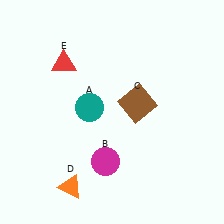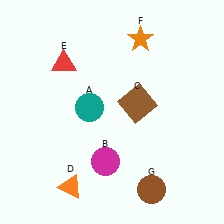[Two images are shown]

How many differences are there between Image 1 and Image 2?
There are 2 differences between the two images.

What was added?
An orange star (F), a brown circle (G) were added in Image 2.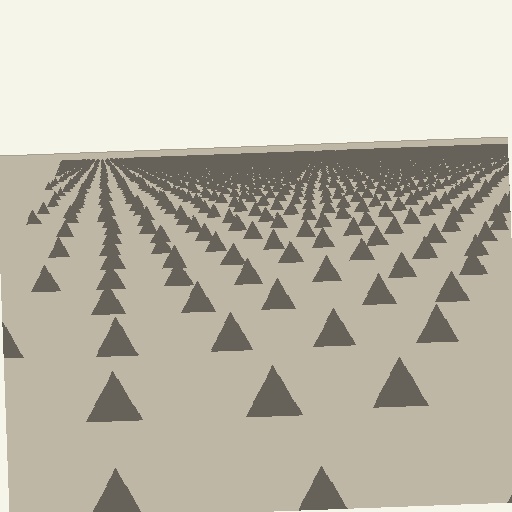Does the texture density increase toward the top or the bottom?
Density increases toward the top.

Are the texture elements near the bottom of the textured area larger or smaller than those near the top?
Larger. Near the bottom, elements are closer to the viewer and appear at a bigger on-screen size.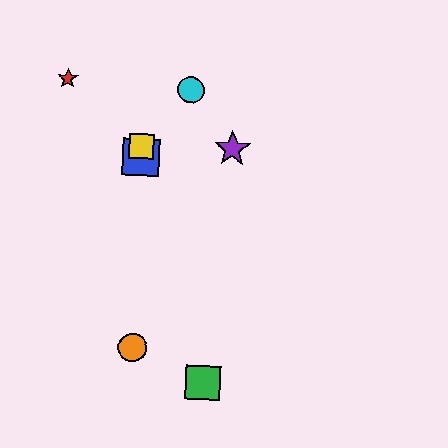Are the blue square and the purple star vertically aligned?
No, the blue square is at x≈141 and the purple star is at x≈232.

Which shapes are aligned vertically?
The blue square, the yellow square, the orange circle are aligned vertically.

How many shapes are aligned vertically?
3 shapes (the blue square, the yellow square, the orange circle) are aligned vertically.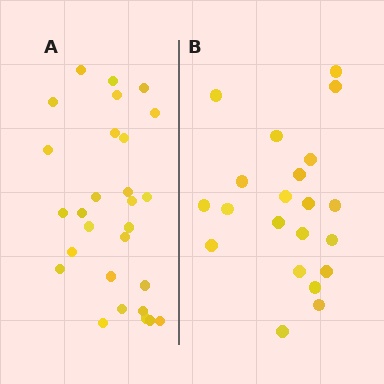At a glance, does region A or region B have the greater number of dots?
Region A (the left region) has more dots.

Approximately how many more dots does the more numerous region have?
Region A has roughly 8 or so more dots than region B.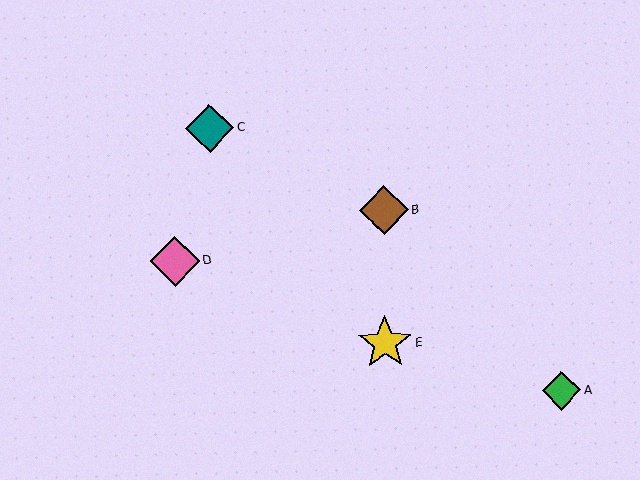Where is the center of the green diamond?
The center of the green diamond is at (561, 391).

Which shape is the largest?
The yellow star (labeled E) is the largest.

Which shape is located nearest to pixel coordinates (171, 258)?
The pink diamond (labeled D) at (175, 261) is nearest to that location.